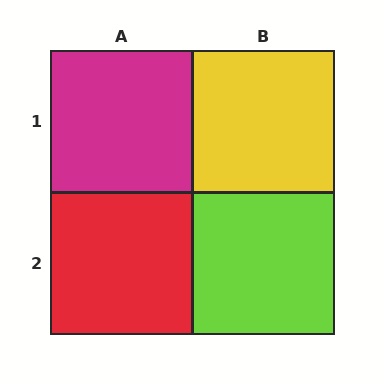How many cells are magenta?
1 cell is magenta.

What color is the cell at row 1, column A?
Magenta.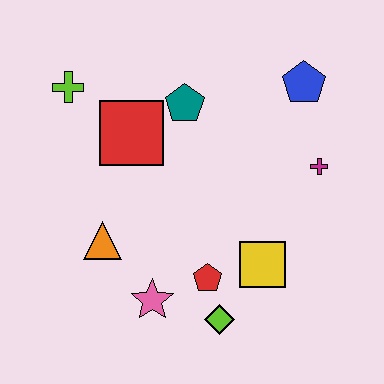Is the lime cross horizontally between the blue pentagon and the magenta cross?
No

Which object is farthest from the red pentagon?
The lime cross is farthest from the red pentagon.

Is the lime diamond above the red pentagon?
No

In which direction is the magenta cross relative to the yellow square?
The magenta cross is above the yellow square.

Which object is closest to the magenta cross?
The blue pentagon is closest to the magenta cross.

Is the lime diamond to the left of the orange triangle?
No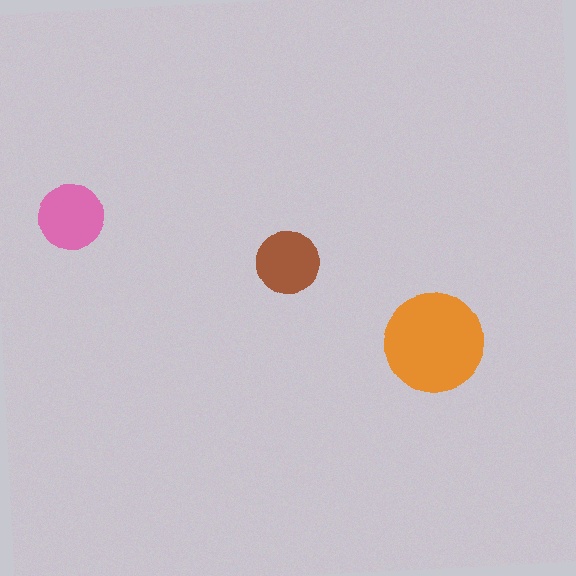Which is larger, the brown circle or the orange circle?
The orange one.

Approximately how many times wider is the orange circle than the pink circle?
About 1.5 times wider.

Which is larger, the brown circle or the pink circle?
The pink one.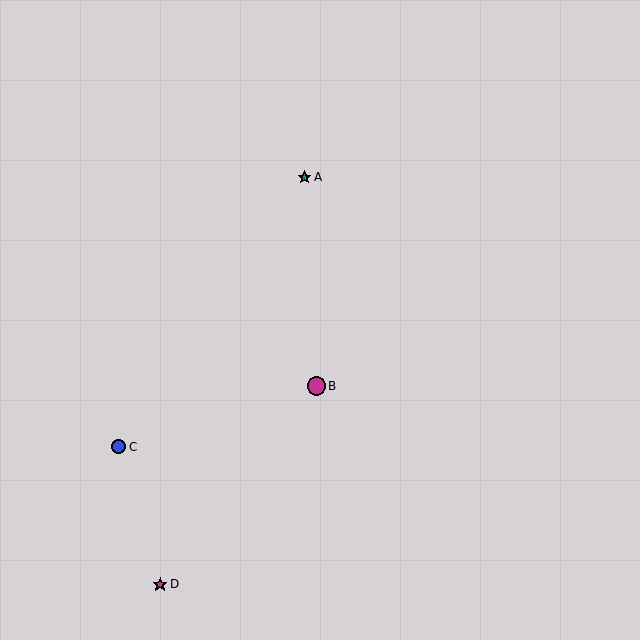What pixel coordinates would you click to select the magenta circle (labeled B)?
Click at (316, 386) to select the magenta circle B.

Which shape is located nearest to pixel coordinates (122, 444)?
The blue circle (labeled C) at (119, 447) is nearest to that location.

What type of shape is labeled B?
Shape B is a magenta circle.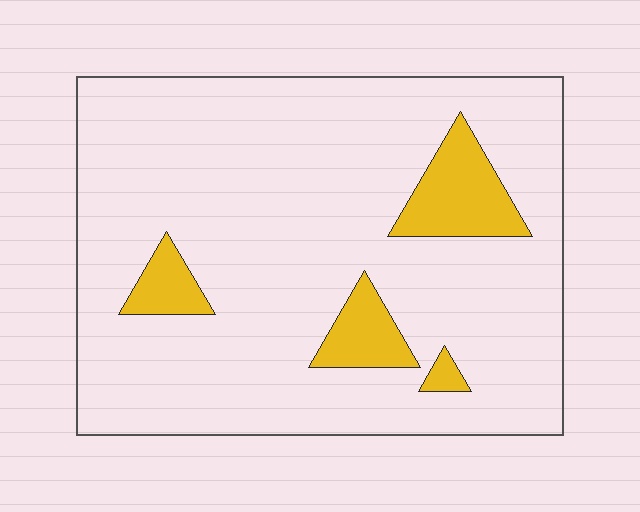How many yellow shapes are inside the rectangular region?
4.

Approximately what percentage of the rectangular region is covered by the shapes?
Approximately 10%.